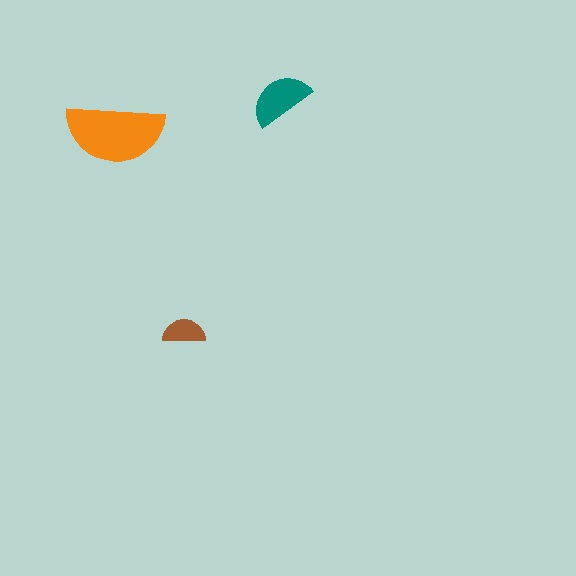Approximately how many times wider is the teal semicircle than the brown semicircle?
About 1.5 times wider.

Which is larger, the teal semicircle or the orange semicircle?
The orange one.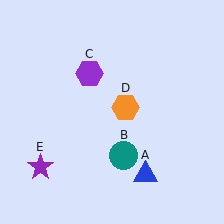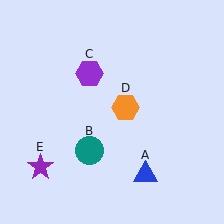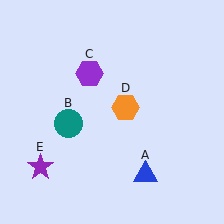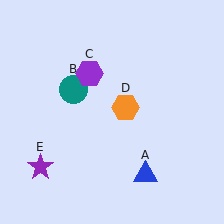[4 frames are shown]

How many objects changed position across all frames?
1 object changed position: teal circle (object B).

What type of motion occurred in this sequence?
The teal circle (object B) rotated clockwise around the center of the scene.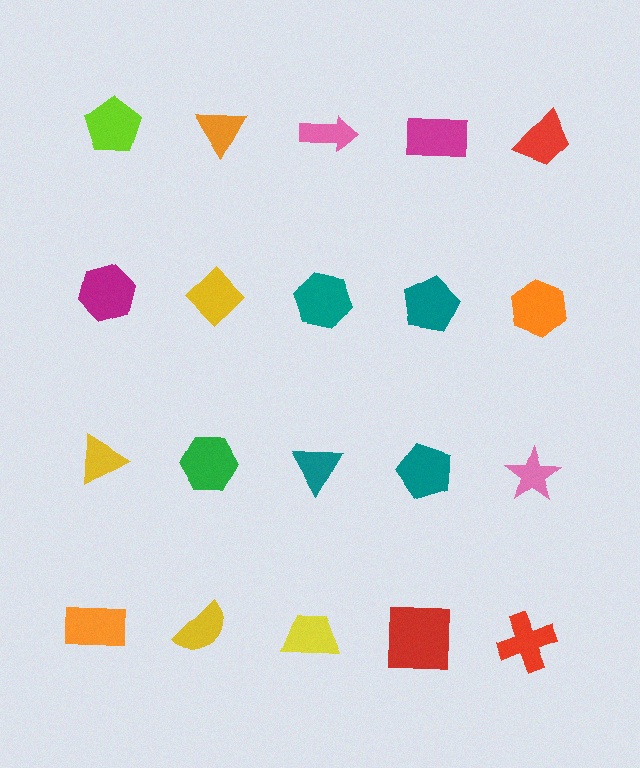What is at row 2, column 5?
An orange hexagon.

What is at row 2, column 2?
A yellow diamond.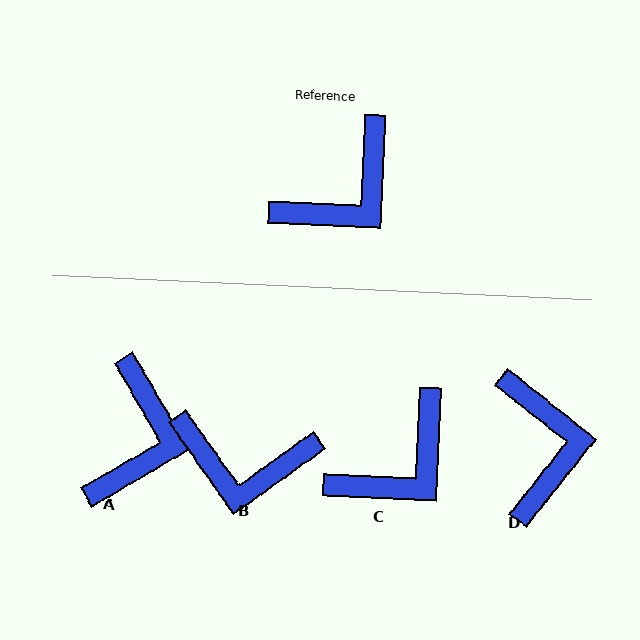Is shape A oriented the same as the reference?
No, it is off by about 33 degrees.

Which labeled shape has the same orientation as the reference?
C.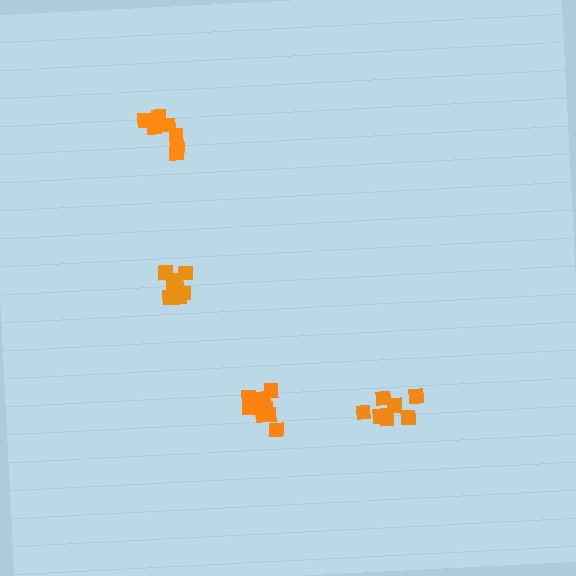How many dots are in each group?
Group 1: 8 dots, Group 2: 7 dots, Group 3: 10 dots, Group 4: 8 dots (33 total).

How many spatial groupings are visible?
There are 4 spatial groupings.